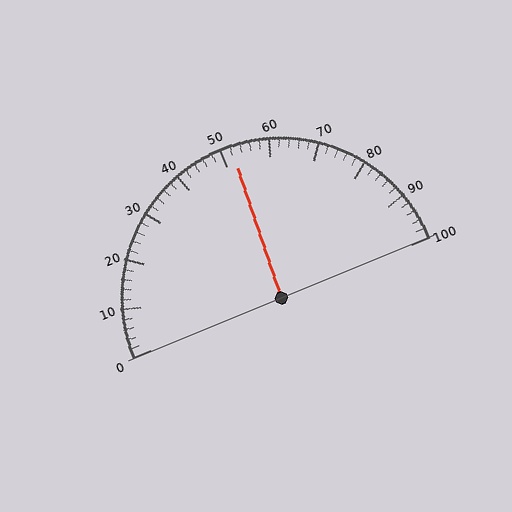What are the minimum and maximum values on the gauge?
The gauge ranges from 0 to 100.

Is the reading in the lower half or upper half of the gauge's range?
The reading is in the upper half of the range (0 to 100).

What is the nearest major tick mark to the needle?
The nearest major tick mark is 50.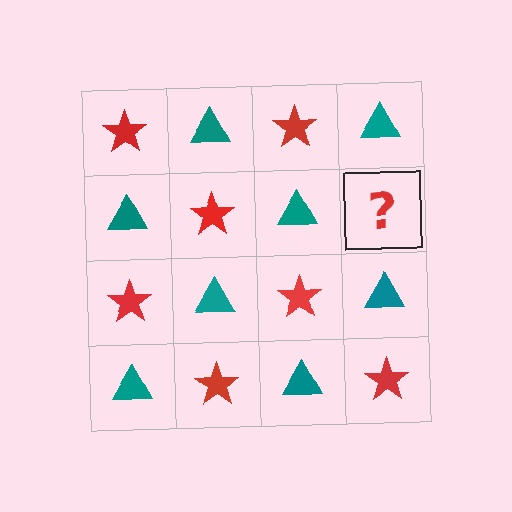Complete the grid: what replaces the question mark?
The question mark should be replaced with a red star.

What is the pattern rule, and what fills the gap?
The rule is that it alternates red star and teal triangle in a checkerboard pattern. The gap should be filled with a red star.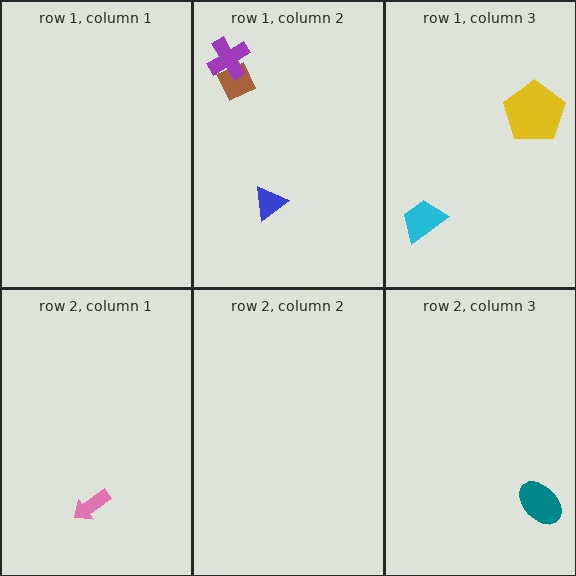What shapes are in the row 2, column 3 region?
The teal ellipse.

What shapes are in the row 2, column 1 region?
The pink arrow.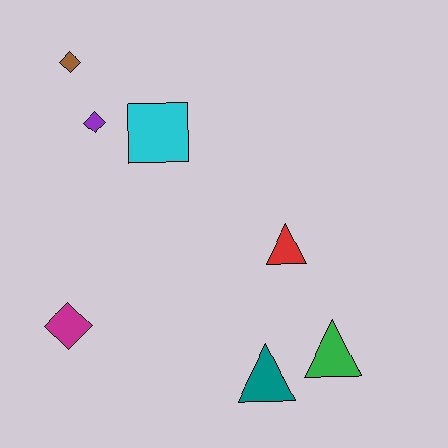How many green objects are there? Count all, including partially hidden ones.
There is 1 green object.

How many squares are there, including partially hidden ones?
There is 1 square.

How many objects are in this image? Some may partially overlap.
There are 7 objects.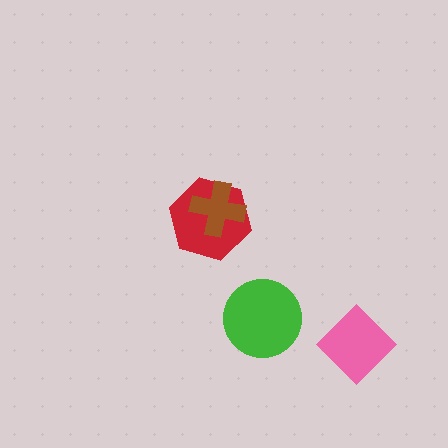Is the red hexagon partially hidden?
Yes, it is partially covered by another shape.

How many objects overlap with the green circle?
0 objects overlap with the green circle.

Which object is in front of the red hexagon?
The brown cross is in front of the red hexagon.